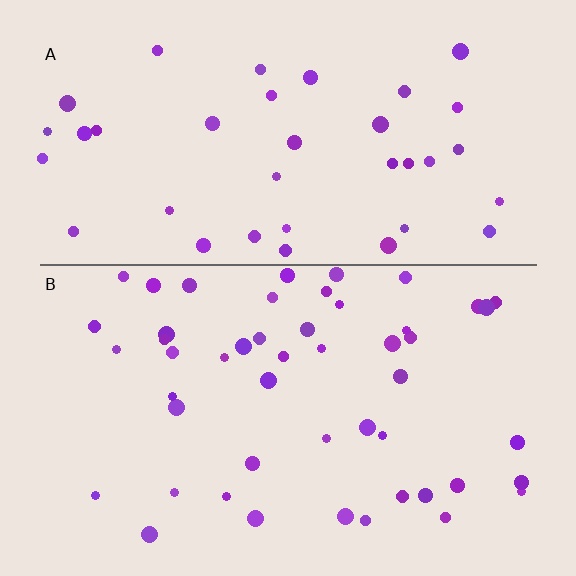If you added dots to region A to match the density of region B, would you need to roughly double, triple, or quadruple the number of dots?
Approximately double.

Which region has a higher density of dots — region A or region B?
B (the bottom).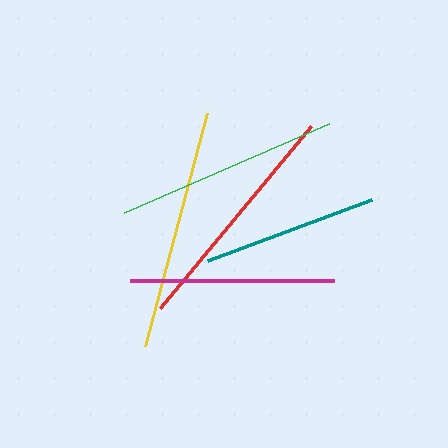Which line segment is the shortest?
The teal line is the shortest at approximately 175 pixels.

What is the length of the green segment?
The green segment is approximately 224 pixels long.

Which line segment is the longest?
The yellow line is the longest at approximately 242 pixels.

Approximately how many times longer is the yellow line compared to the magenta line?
The yellow line is approximately 1.2 times the length of the magenta line.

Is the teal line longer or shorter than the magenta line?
The magenta line is longer than the teal line.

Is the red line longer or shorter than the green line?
The red line is longer than the green line.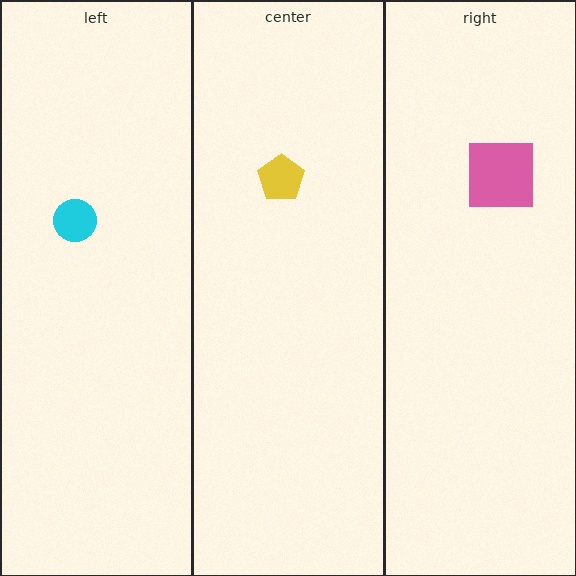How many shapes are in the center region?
1.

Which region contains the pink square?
The right region.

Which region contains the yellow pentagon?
The center region.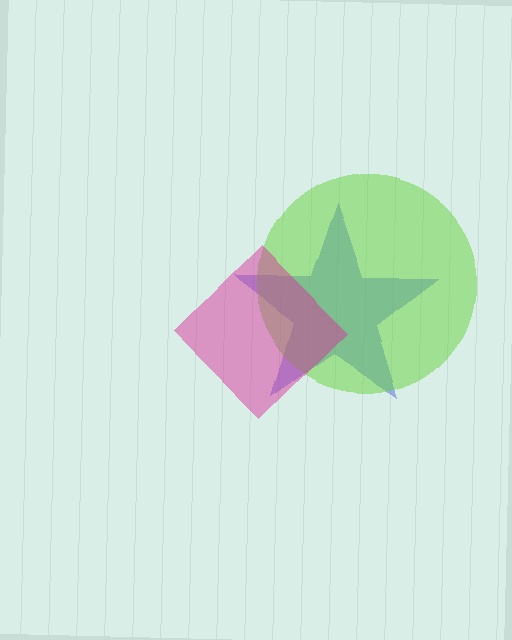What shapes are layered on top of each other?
The layered shapes are: a blue star, a lime circle, a magenta diamond.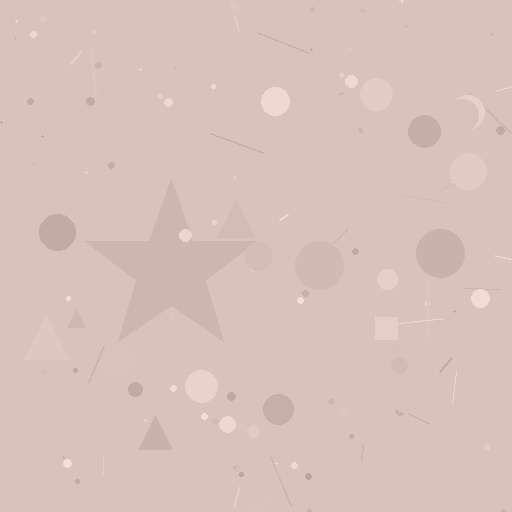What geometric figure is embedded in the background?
A star is embedded in the background.